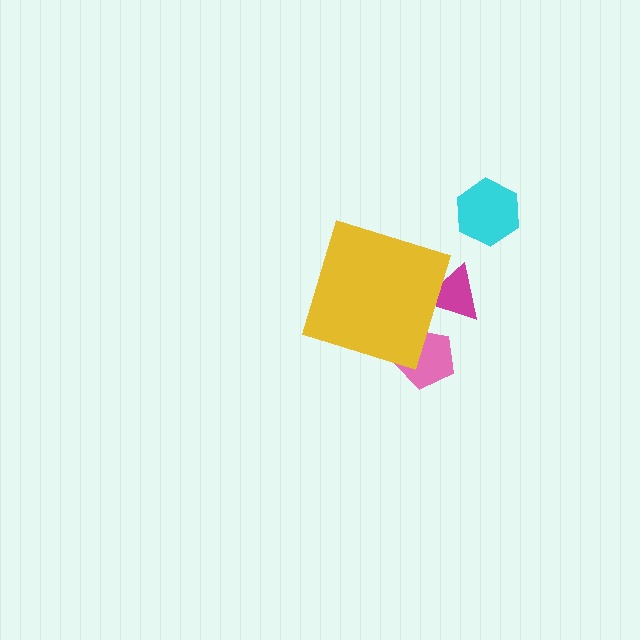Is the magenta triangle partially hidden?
Yes, the magenta triangle is partially hidden behind the yellow diamond.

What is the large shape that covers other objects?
A yellow diamond.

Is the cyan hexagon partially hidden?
No, the cyan hexagon is fully visible.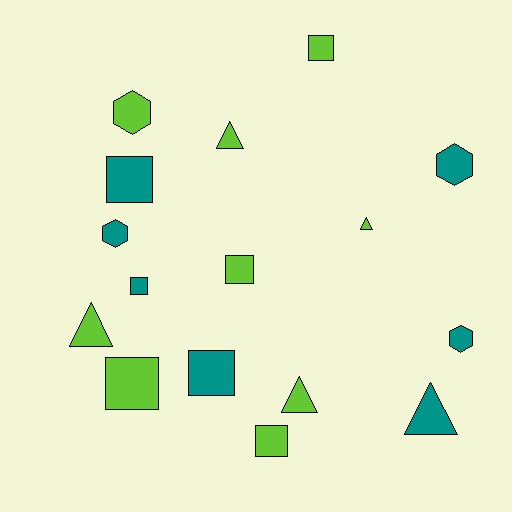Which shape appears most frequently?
Square, with 7 objects.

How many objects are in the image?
There are 16 objects.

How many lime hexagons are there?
There is 1 lime hexagon.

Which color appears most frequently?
Lime, with 9 objects.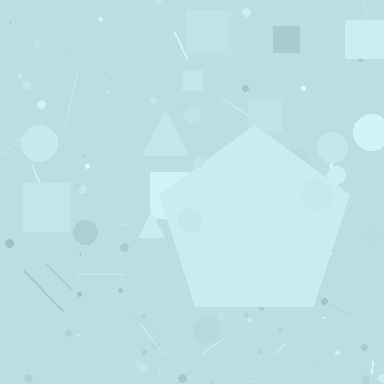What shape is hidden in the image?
A pentagon is hidden in the image.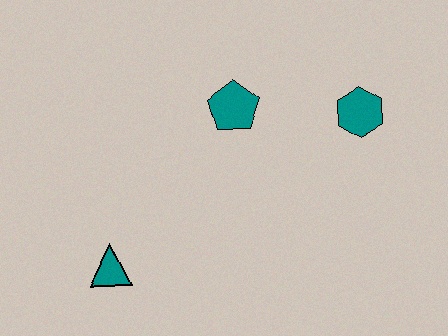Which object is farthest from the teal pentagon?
The teal triangle is farthest from the teal pentagon.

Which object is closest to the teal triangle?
The teal pentagon is closest to the teal triangle.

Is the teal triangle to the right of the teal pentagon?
No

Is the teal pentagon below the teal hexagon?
No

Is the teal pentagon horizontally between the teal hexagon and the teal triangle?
Yes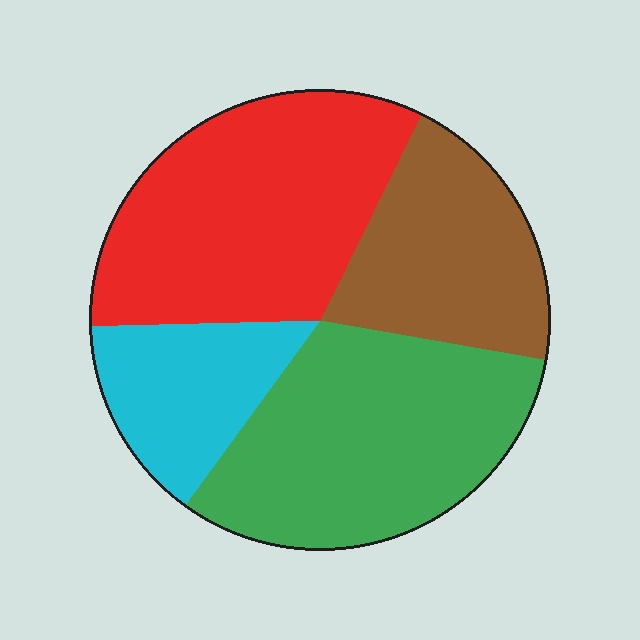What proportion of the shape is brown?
Brown takes up between a sixth and a third of the shape.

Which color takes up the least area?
Cyan, at roughly 15%.